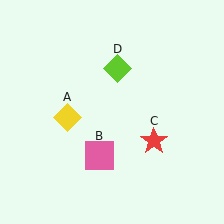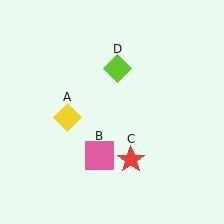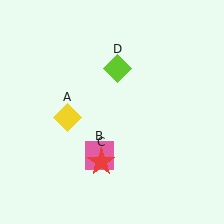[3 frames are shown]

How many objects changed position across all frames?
1 object changed position: red star (object C).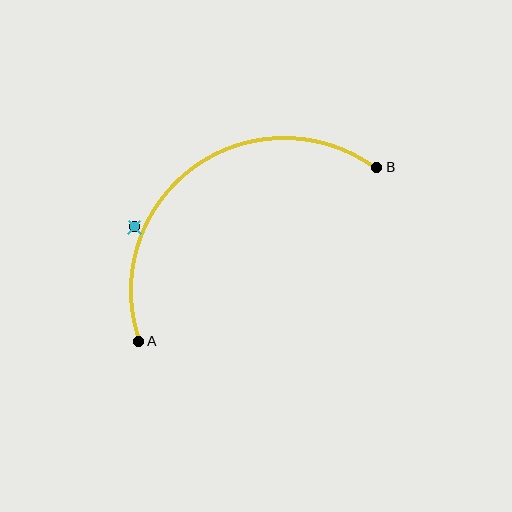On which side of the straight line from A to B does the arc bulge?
The arc bulges above and to the left of the straight line connecting A and B.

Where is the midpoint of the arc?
The arc midpoint is the point on the curve farthest from the straight line joining A and B. It sits above and to the left of that line.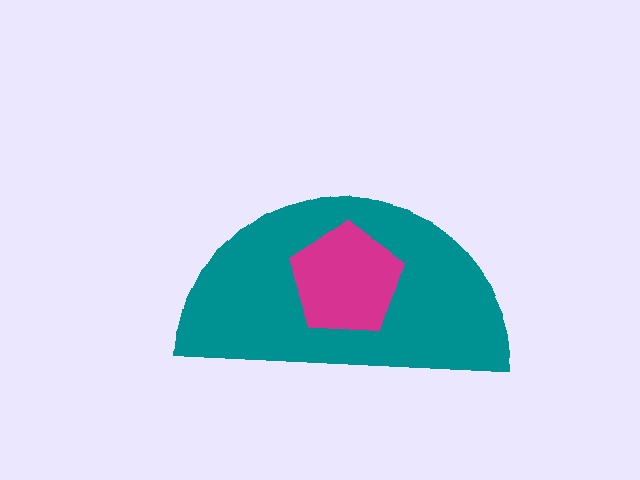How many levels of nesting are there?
2.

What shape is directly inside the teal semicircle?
The magenta pentagon.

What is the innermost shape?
The magenta pentagon.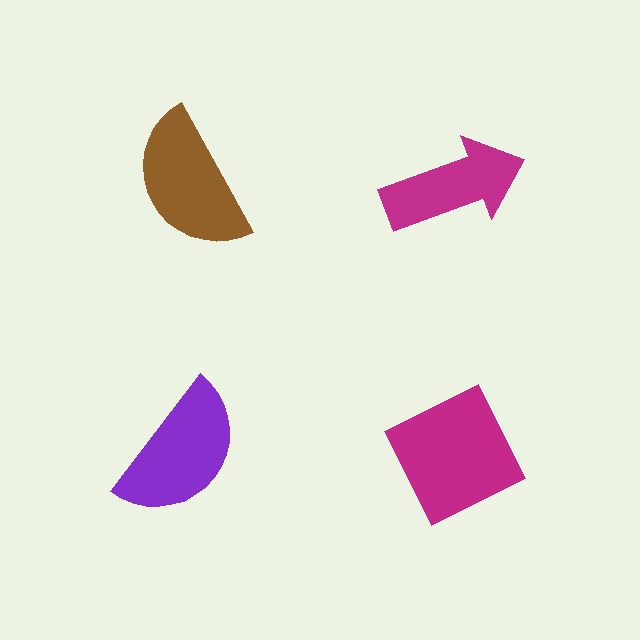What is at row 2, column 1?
A purple semicircle.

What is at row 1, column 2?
A magenta arrow.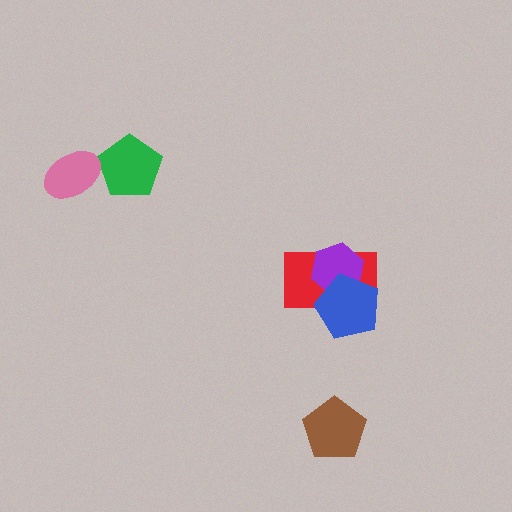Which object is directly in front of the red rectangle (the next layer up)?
The purple hexagon is directly in front of the red rectangle.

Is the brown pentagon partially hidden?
No, no other shape covers it.